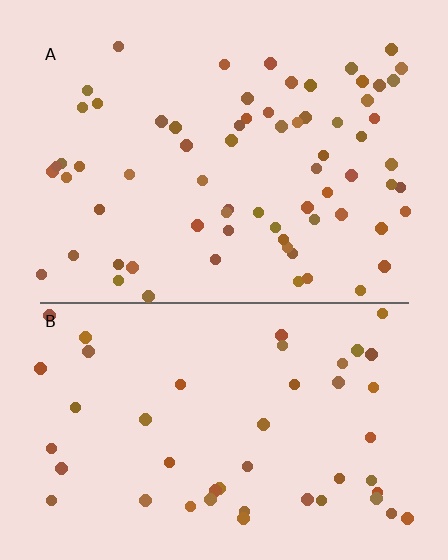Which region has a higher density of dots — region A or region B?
A (the top).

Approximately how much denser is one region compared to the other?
Approximately 1.5× — region A over region B.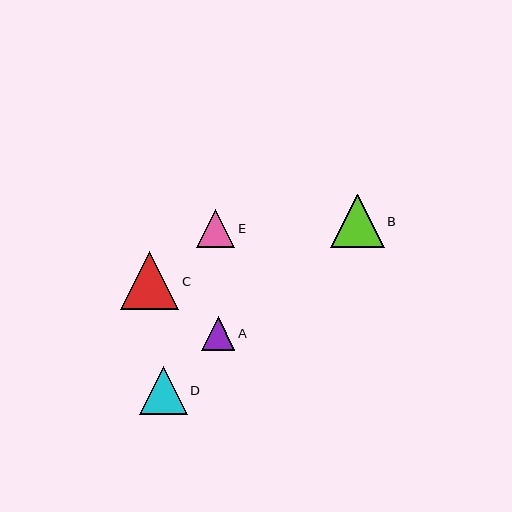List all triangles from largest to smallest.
From largest to smallest: C, B, D, E, A.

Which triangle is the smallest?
Triangle A is the smallest with a size of approximately 33 pixels.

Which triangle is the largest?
Triangle C is the largest with a size of approximately 59 pixels.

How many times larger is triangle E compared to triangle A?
Triangle E is approximately 1.1 times the size of triangle A.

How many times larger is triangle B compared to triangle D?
Triangle B is approximately 1.1 times the size of triangle D.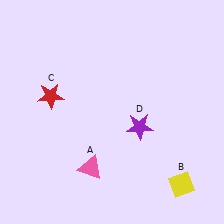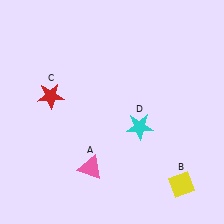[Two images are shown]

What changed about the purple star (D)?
In Image 1, D is purple. In Image 2, it changed to cyan.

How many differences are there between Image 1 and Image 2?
There is 1 difference between the two images.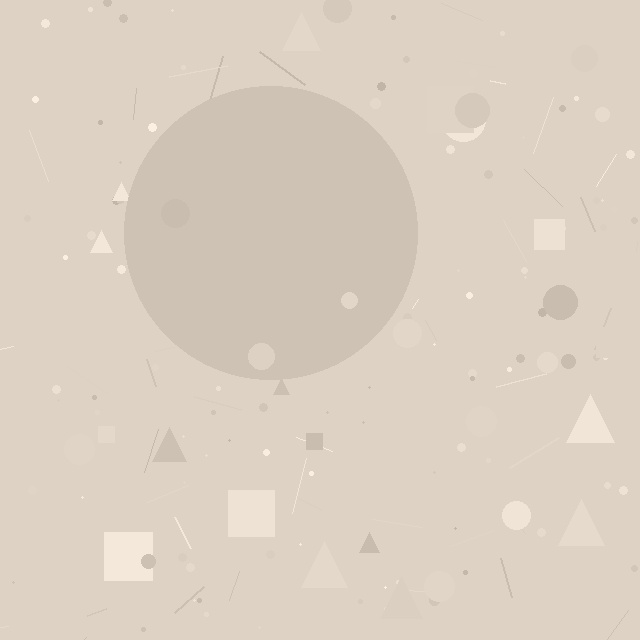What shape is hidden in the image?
A circle is hidden in the image.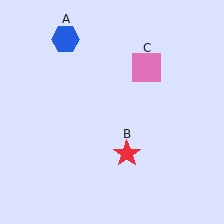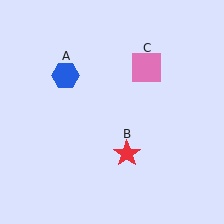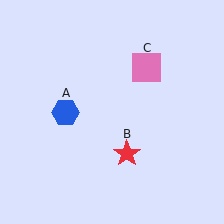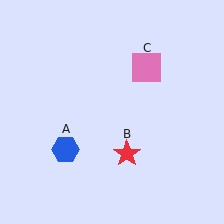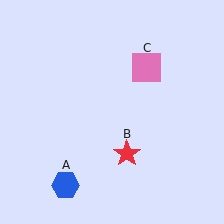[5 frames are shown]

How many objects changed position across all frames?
1 object changed position: blue hexagon (object A).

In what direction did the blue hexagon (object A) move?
The blue hexagon (object A) moved down.